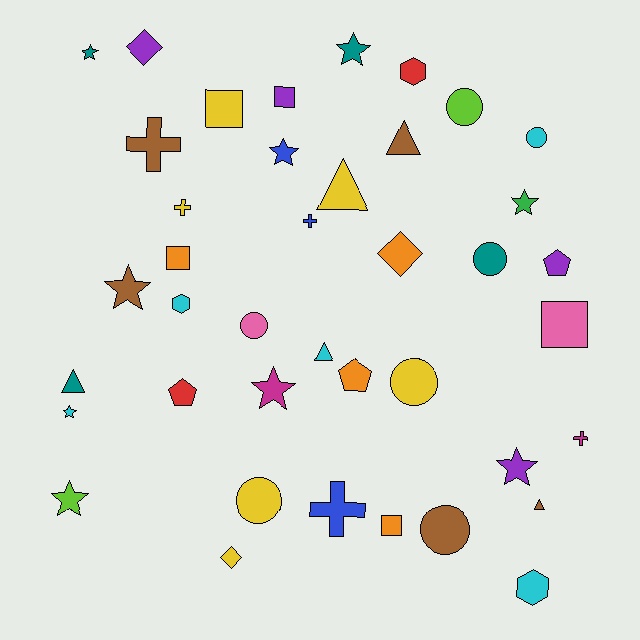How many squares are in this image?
There are 5 squares.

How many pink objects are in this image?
There are 2 pink objects.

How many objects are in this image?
There are 40 objects.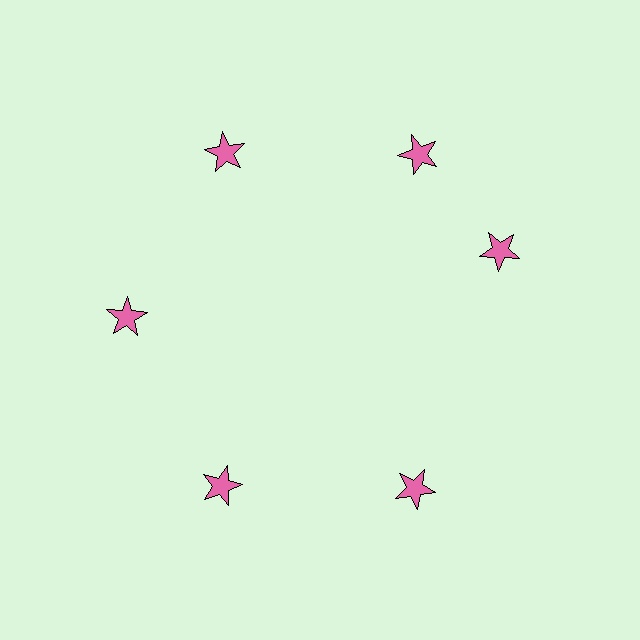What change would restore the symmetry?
The symmetry would be restored by rotating it back into even spacing with its neighbors so that all 6 stars sit at equal angles and equal distance from the center.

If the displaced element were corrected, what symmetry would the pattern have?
It would have 6-fold rotational symmetry — the pattern would map onto itself every 60 degrees.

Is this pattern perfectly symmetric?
No. The 6 pink stars are arranged in a ring, but one element near the 3 o'clock position is rotated out of alignment along the ring, breaking the 6-fold rotational symmetry.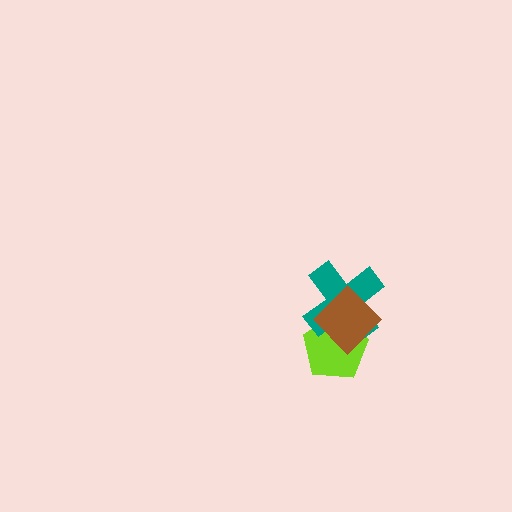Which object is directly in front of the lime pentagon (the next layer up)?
The teal cross is directly in front of the lime pentagon.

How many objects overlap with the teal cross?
2 objects overlap with the teal cross.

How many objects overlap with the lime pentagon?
2 objects overlap with the lime pentagon.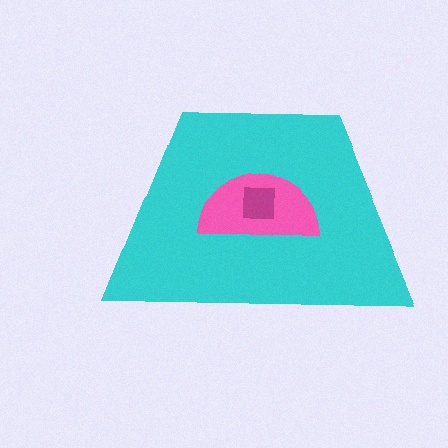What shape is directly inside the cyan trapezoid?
The pink semicircle.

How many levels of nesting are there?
3.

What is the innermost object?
The magenta square.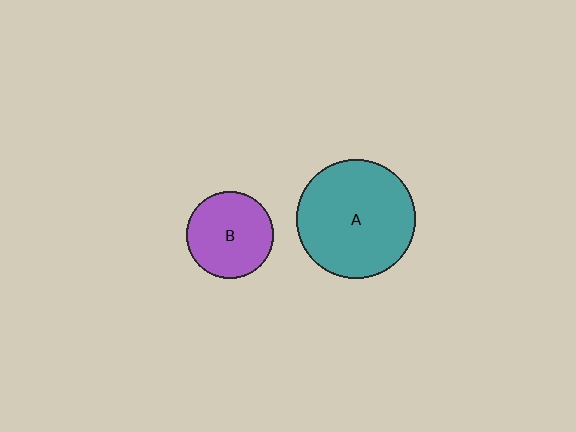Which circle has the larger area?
Circle A (teal).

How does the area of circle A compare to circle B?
Approximately 1.9 times.